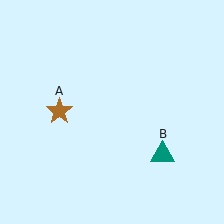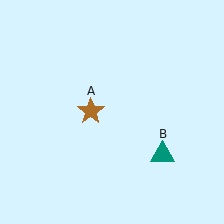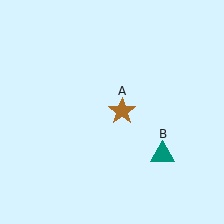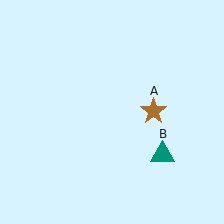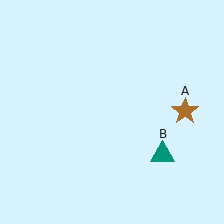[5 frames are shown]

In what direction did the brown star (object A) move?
The brown star (object A) moved right.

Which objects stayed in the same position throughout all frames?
Teal triangle (object B) remained stationary.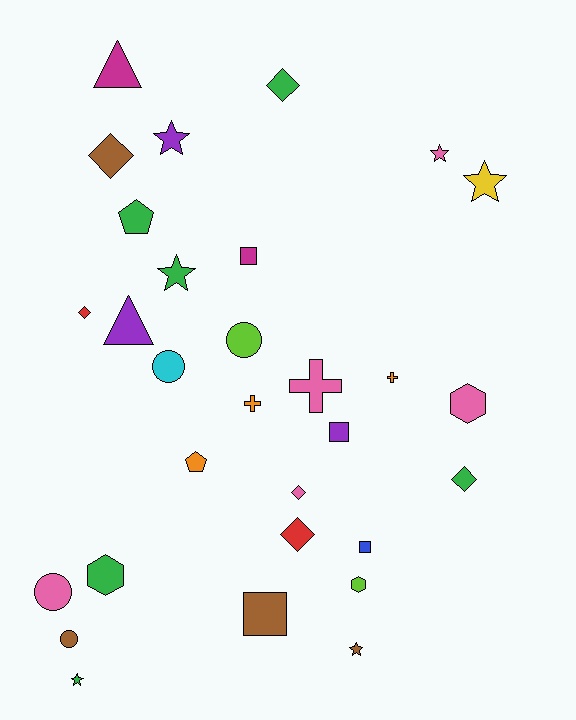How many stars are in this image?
There are 6 stars.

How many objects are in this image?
There are 30 objects.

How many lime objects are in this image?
There are 2 lime objects.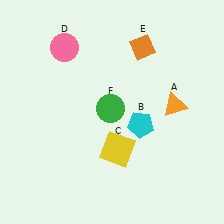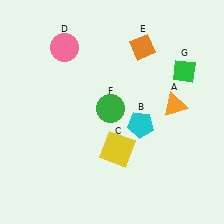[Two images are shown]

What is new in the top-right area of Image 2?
A green diamond (G) was added in the top-right area of Image 2.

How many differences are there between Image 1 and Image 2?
There is 1 difference between the two images.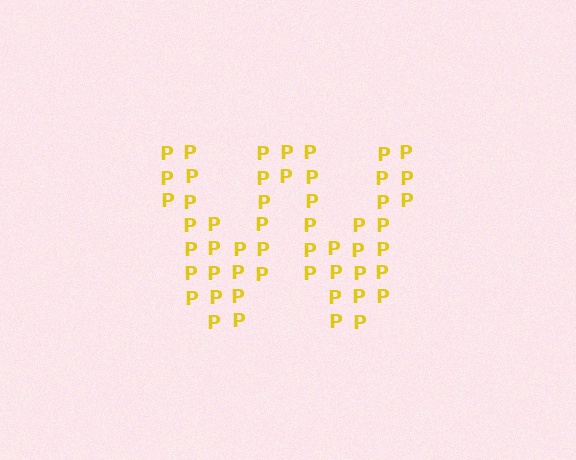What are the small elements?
The small elements are letter P's.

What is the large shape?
The large shape is the letter W.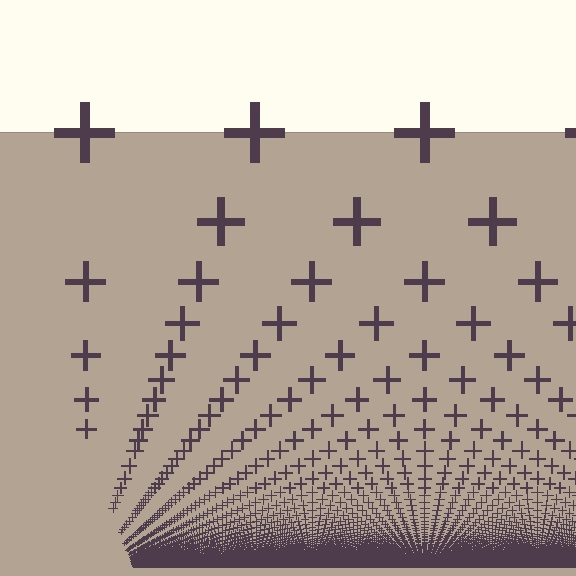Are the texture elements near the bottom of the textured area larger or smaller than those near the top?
Smaller. The gradient is inverted — elements near the bottom are smaller and denser.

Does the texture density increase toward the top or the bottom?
Density increases toward the bottom.